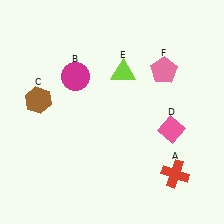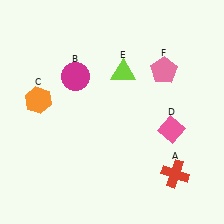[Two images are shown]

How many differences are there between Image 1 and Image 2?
There is 1 difference between the two images.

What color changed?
The hexagon (C) changed from brown in Image 1 to orange in Image 2.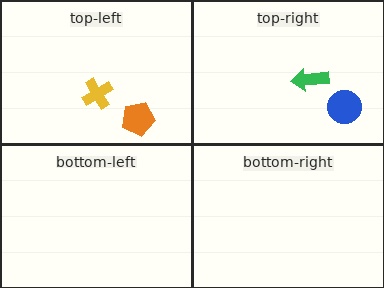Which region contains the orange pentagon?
The top-left region.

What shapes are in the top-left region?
The orange pentagon, the yellow cross.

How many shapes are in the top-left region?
2.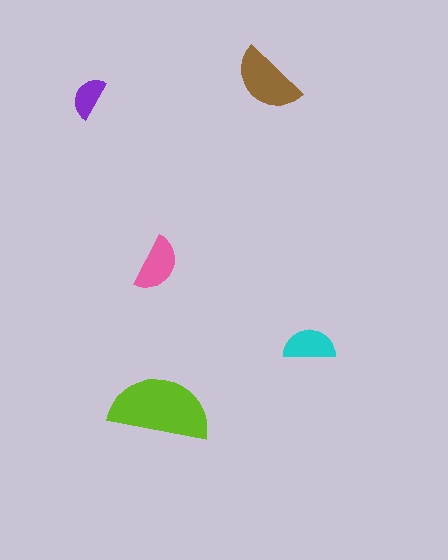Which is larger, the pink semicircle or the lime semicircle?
The lime one.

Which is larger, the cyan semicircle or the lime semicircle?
The lime one.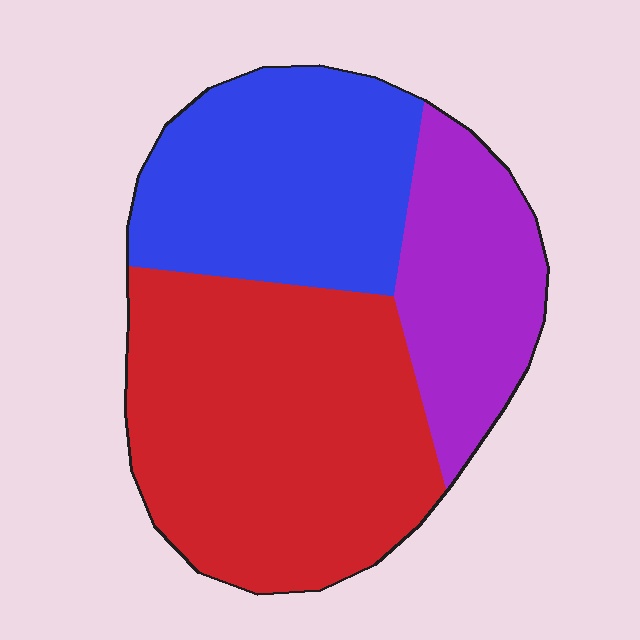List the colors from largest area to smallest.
From largest to smallest: red, blue, purple.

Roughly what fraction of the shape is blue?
Blue takes up about one third (1/3) of the shape.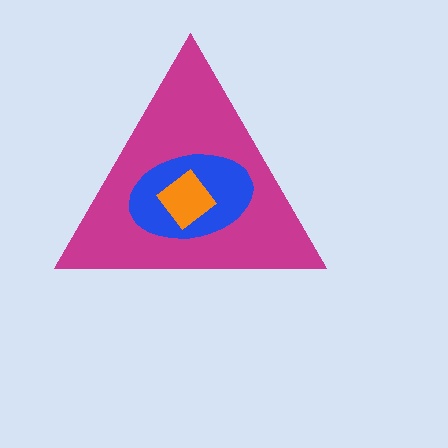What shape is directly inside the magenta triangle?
The blue ellipse.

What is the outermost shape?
The magenta triangle.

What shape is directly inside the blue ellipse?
The orange diamond.